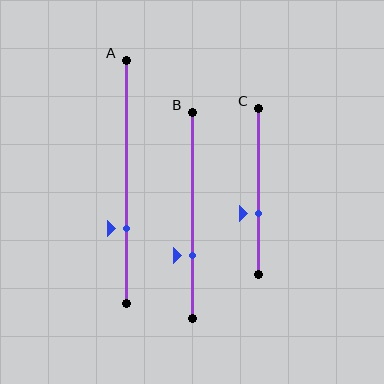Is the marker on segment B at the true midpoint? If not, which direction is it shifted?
No, the marker on segment B is shifted downward by about 19% of the segment length.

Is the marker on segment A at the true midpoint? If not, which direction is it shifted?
No, the marker on segment A is shifted downward by about 19% of the segment length.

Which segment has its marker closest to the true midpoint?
Segment C has its marker closest to the true midpoint.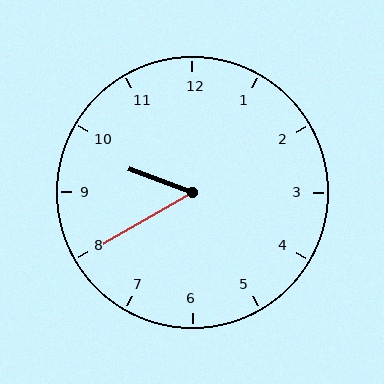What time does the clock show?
9:40.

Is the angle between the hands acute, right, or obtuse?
It is acute.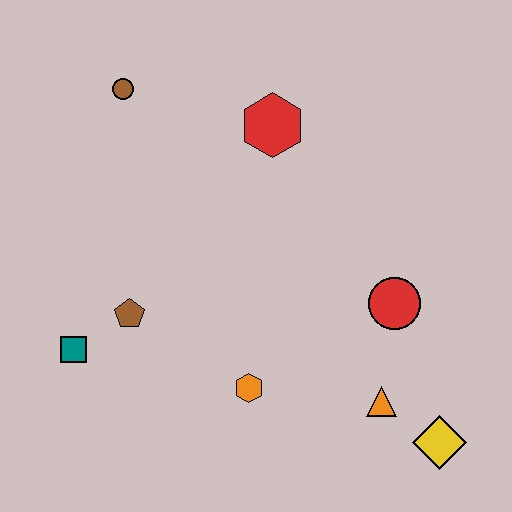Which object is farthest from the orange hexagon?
The brown circle is farthest from the orange hexagon.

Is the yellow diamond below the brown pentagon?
Yes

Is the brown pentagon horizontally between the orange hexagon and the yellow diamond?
No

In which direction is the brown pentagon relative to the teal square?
The brown pentagon is to the right of the teal square.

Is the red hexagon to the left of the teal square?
No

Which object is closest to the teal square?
The brown pentagon is closest to the teal square.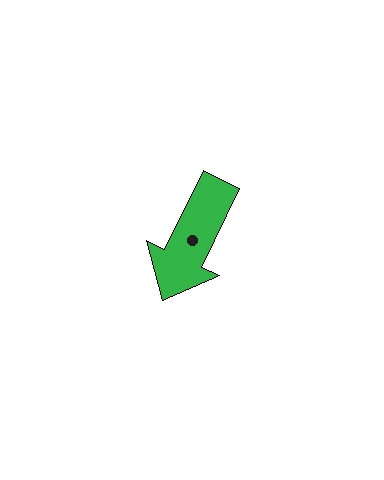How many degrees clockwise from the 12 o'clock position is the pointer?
Approximately 206 degrees.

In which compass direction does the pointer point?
Southwest.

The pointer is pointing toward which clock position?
Roughly 7 o'clock.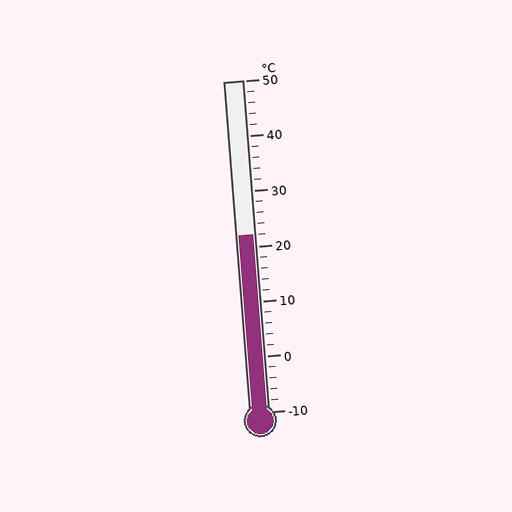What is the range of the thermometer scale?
The thermometer scale ranges from -10°C to 50°C.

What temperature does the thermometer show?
The thermometer shows approximately 22°C.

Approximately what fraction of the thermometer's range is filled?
The thermometer is filled to approximately 55% of its range.